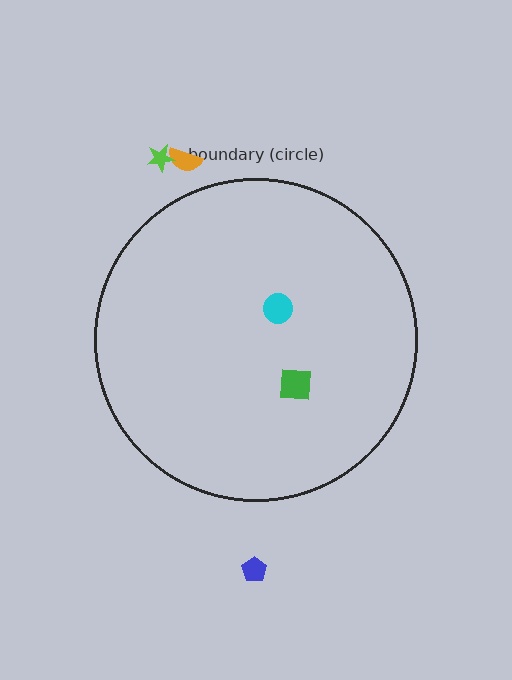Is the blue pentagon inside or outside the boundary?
Outside.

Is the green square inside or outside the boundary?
Inside.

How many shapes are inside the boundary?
2 inside, 3 outside.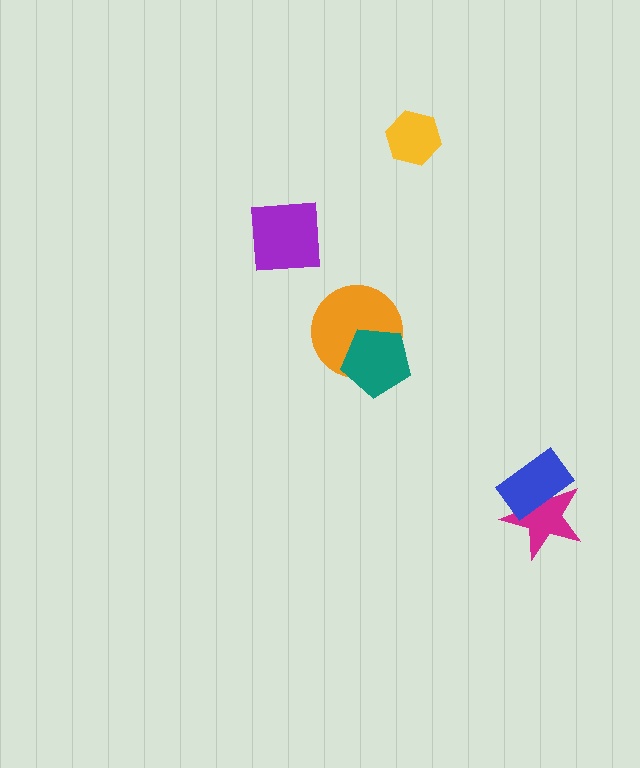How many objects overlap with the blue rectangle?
1 object overlaps with the blue rectangle.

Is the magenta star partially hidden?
Yes, it is partially covered by another shape.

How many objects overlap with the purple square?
0 objects overlap with the purple square.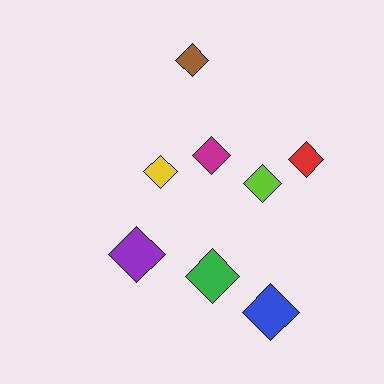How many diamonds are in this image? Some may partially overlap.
There are 8 diamonds.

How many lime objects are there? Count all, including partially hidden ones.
There is 1 lime object.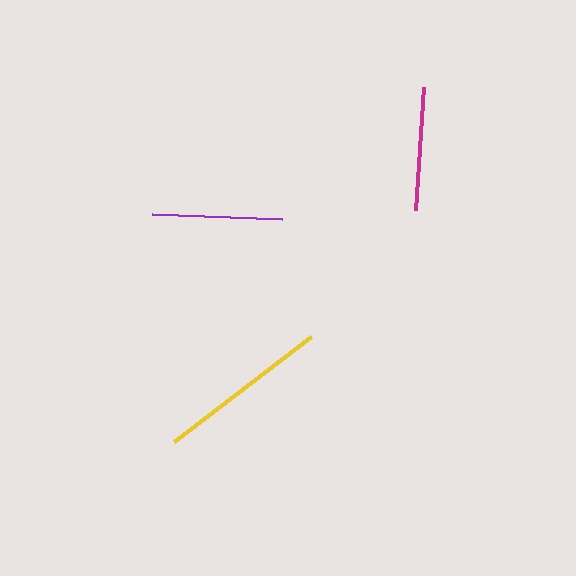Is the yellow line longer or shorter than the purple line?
The yellow line is longer than the purple line.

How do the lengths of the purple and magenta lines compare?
The purple and magenta lines are approximately the same length.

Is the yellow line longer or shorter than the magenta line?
The yellow line is longer than the magenta line.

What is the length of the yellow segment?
The yellow segment is approximately 172 pixels long.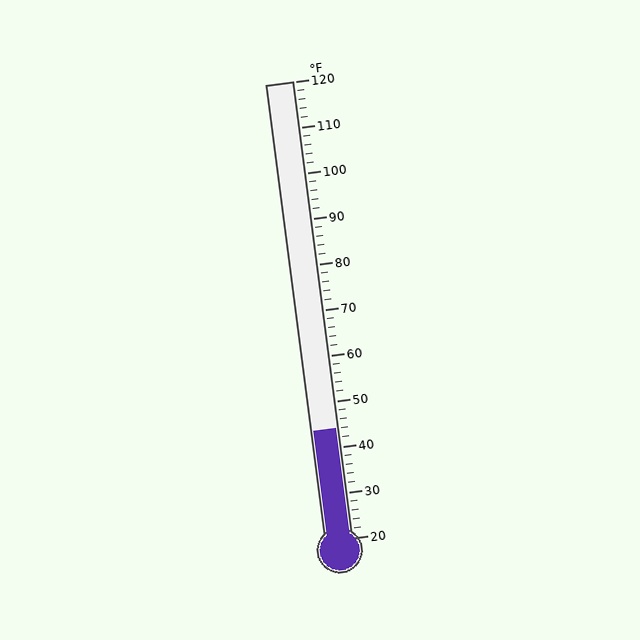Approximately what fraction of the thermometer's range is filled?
The thermometer is filled to approximately 25% of its range.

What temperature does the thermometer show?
The thermometer shows approximately 44°F.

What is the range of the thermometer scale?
The thermometer scale ranges from 20°F to 120°F.